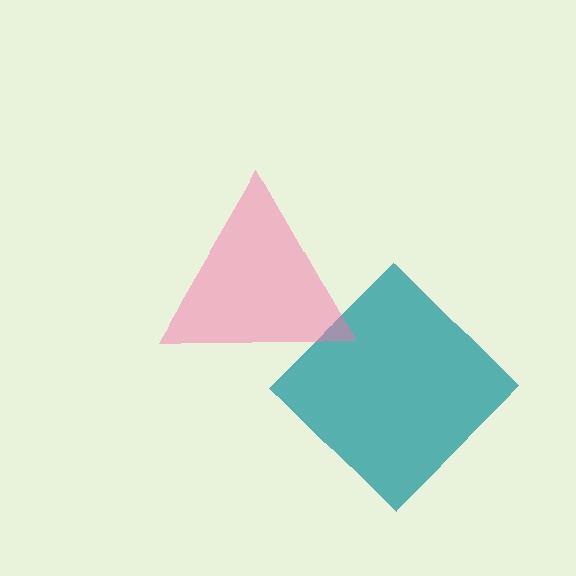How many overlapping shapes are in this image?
There are 2 overlapping shapes in the image.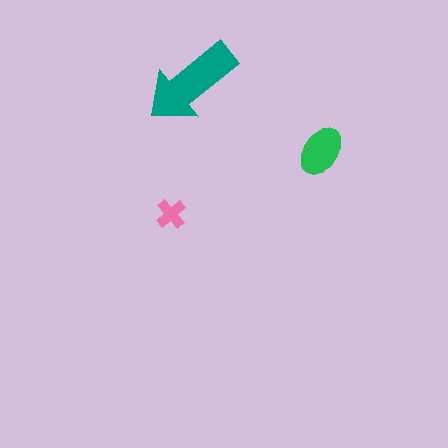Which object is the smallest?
The pink cross.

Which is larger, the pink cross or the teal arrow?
The teal arrow.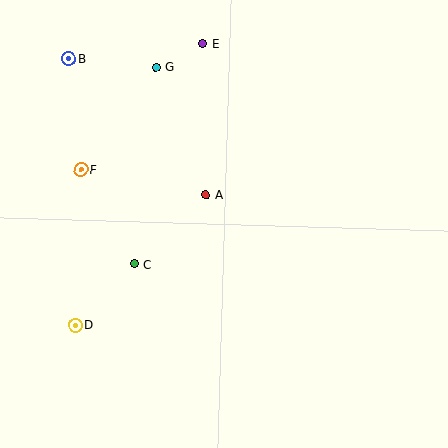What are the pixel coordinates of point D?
Point D is at (75, 325).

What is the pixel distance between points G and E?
The distance between G and E is 53 pixels.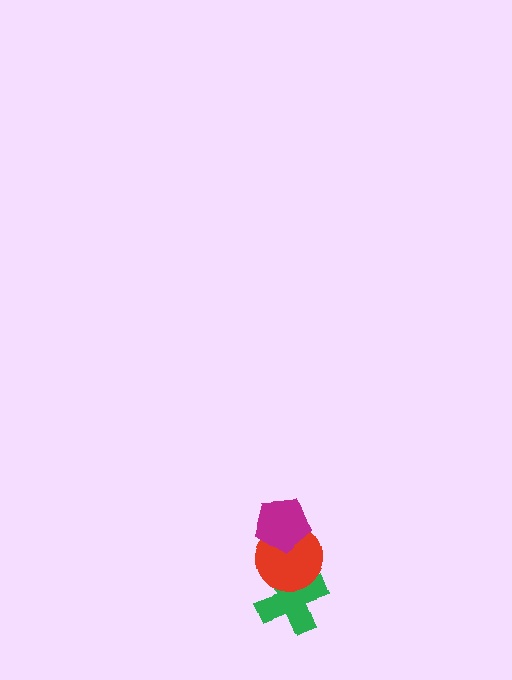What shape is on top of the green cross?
The red circle is on top of the green cross.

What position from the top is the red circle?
The red circle is 2nd from the top.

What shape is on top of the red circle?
The magenta pentagon is on top of the red circle.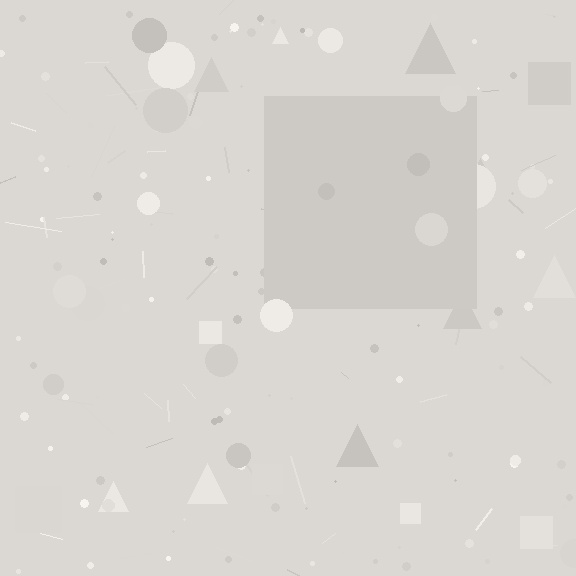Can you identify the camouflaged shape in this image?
The camouflaged shape is a square.